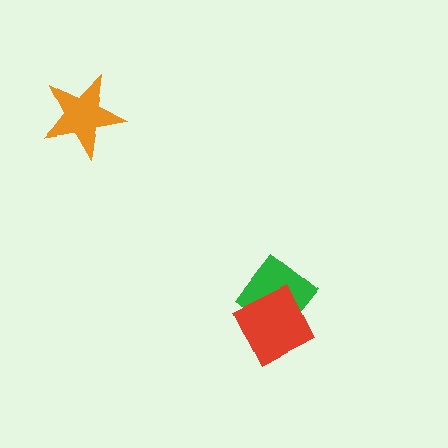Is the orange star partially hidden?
No, no other shape covers it.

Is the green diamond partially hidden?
Yes, it is partially covered by another shape.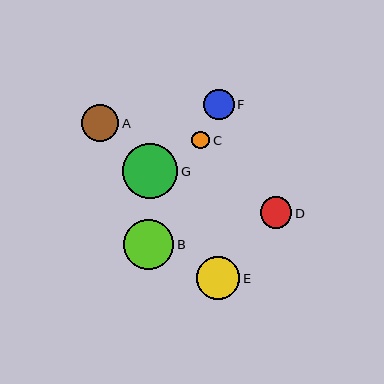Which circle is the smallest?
Circle C is the smallest with a size of approximately 18 pixels.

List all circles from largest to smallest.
From largest to smallest: G, B, E, A, D, F, C.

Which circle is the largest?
Circle G is the largest with a size of approximately 56 pixels.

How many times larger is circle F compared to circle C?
Circle F is approximately 1.7 times the size of circle C.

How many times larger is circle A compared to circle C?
Circle A is approximately 2.1 times the size of circle C.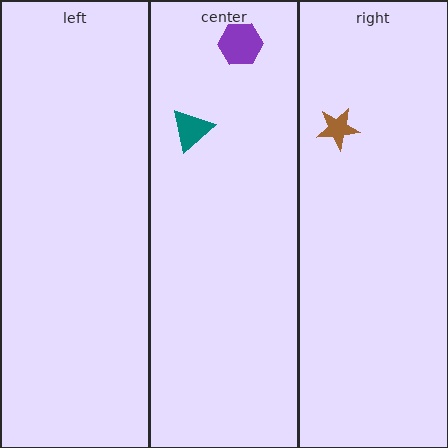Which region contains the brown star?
The right region.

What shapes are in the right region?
The brown star.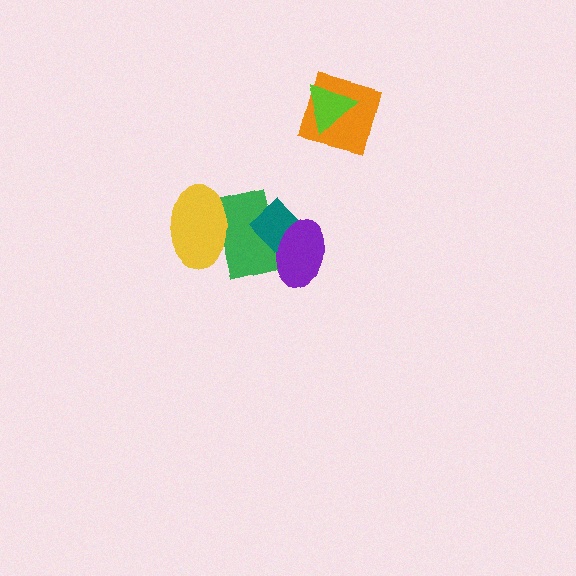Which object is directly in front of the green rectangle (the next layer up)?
The teal diamond is directly in front of the green rectangle.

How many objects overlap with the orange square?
1 object overlaps with the orange square.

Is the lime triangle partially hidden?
No, no other shape covers it.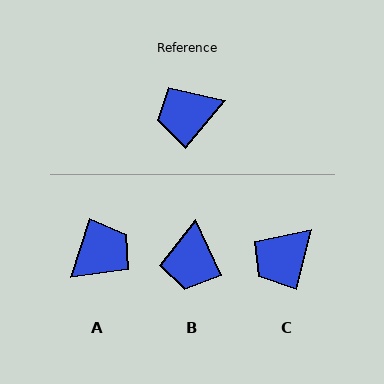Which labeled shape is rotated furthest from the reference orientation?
A, about 158 degrees away.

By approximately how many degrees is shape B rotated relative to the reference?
Approximately 65 degrees counter-clockwise.